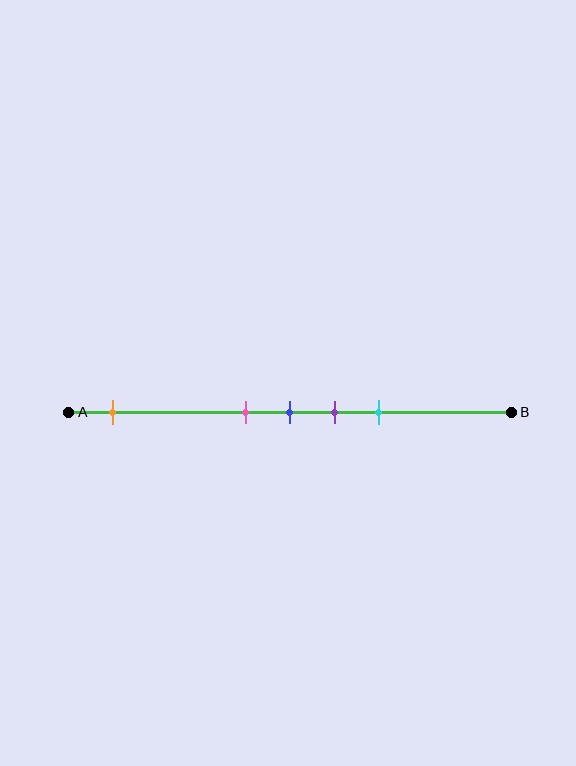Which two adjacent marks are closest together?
The pink and blue marks are the closest adjacent pair.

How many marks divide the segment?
There are 5 marks dividing the segment.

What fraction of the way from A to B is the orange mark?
The orange mark is approximately 10% (0.1) of the way from A to B.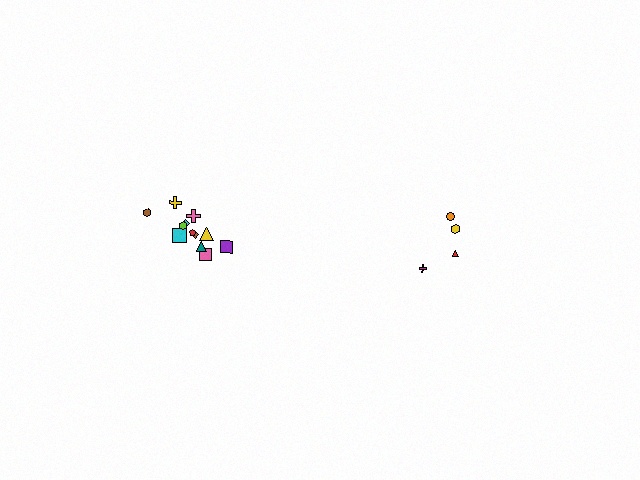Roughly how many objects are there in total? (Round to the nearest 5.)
Roughly 15 objects in total.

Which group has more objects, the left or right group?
The left group.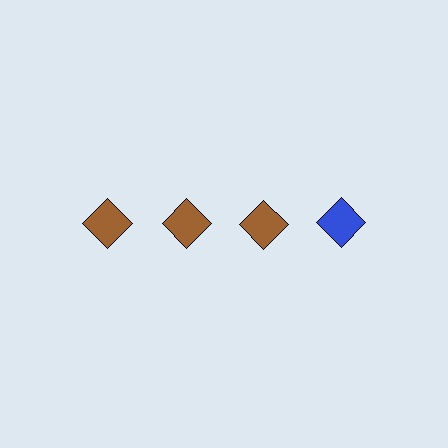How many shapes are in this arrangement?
There are 4 shapes arranged in a grid pattern.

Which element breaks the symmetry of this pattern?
The blue diamond in the top row, second from right column breaks the symmetry. All other shapes are brown diamonds.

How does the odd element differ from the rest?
It has a different color: blue instead of brown.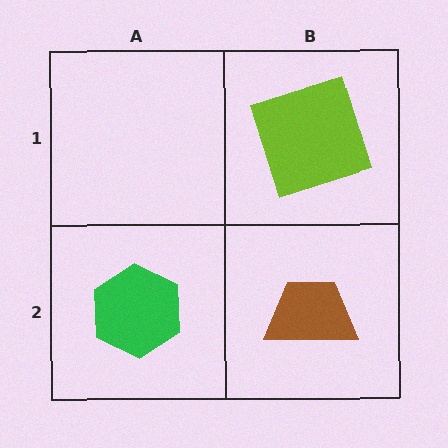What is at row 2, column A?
A green hexagon.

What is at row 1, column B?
A lime square.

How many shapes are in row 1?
1 shape.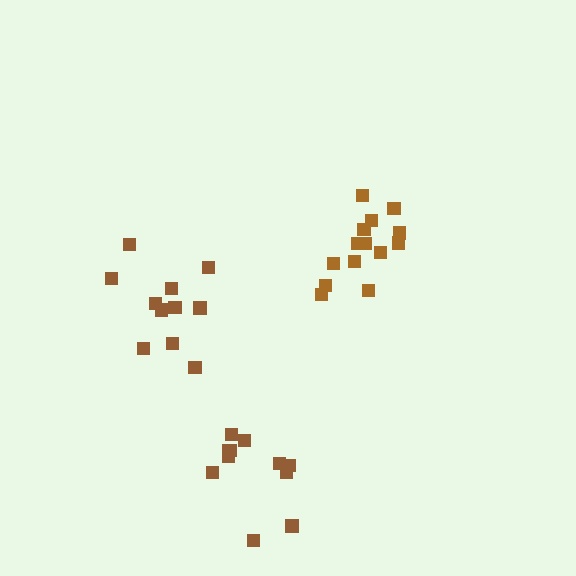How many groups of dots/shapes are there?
There are 3 groups.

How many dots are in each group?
Group 1: 14 dots, Group 2: 11 dots, Group 3: 11 dots (36 total).